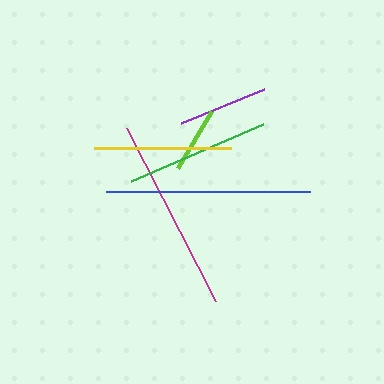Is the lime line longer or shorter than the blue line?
The blue line is longer than the lime line.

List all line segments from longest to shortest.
From longest to shortest: blue, magenta, green, yellow, purple, lime.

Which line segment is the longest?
The blue line is the longest at approximately 203 pixels.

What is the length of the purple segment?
The purple segment is approximately 90 pixels long.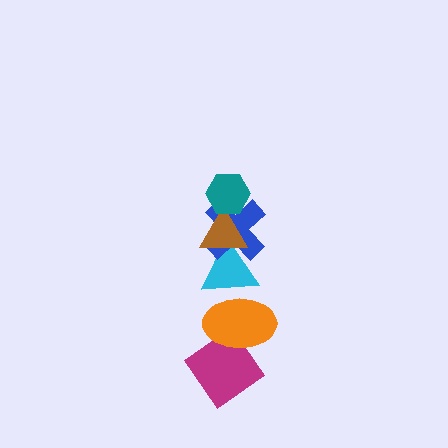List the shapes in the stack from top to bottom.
From top to bottom: the teal hexagon, the brown triangle, the blue cross, the cyan triangle, the orange ellipse, the magenta diamond.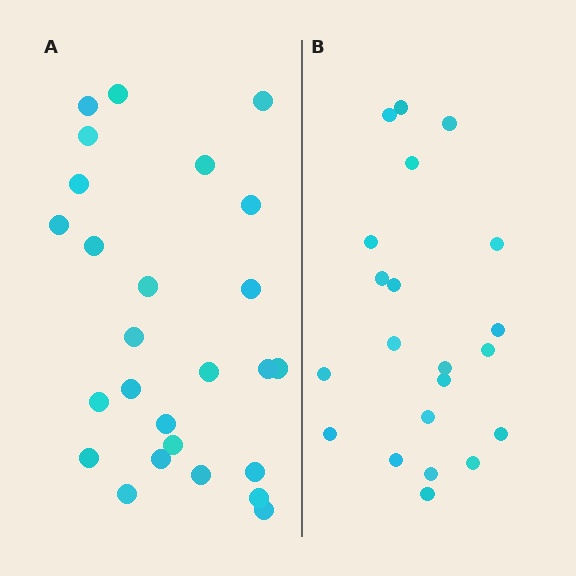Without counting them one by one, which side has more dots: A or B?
Region A (the left region) has more dots.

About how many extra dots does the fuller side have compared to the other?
Region A has about 5 more dots than region B.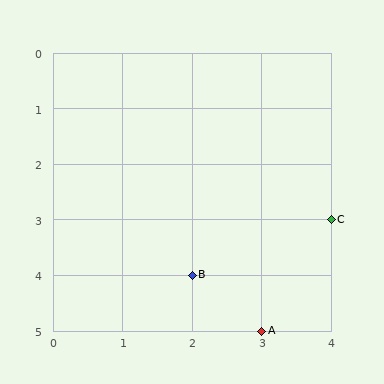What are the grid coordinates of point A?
Point A is at grid coordinates (3, 5).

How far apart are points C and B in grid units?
Points C and B are 2 columns and 1 row apart (about 2.2 grid units diagonally).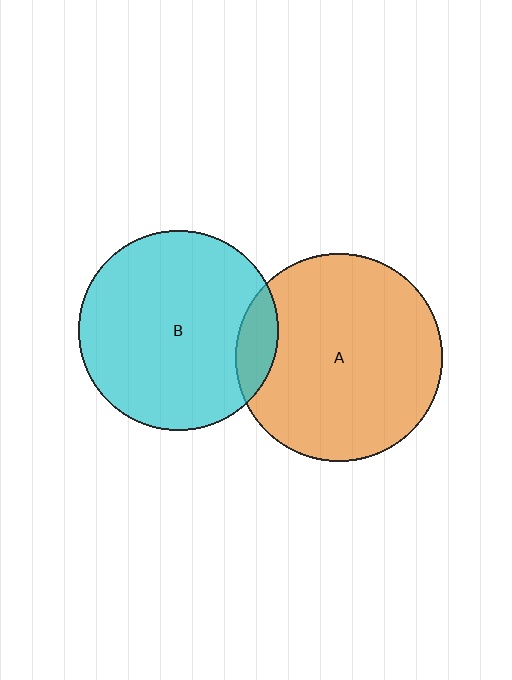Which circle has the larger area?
Circle A (orange).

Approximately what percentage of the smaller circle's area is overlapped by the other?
Approximately 10%.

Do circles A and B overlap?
Yes.